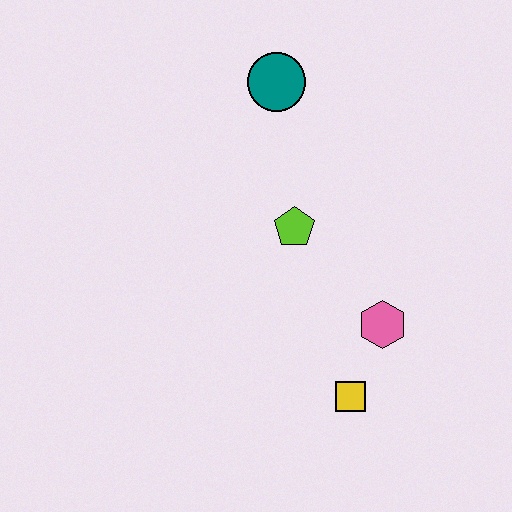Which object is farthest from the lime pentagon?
The yellow square is farthest from the lime pentagon.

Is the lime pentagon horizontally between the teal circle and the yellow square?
Yes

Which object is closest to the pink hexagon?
The yellow square is closest to the pink hexagon.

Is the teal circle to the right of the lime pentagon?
No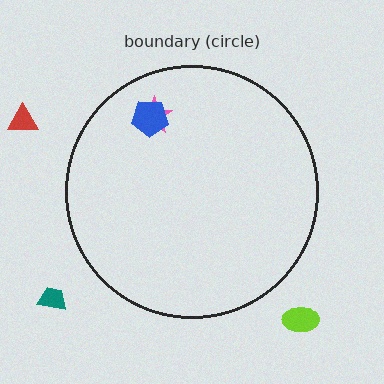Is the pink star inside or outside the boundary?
Inside.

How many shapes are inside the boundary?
2 inside, 3 outside.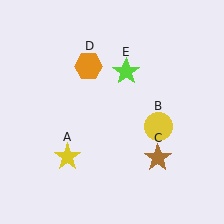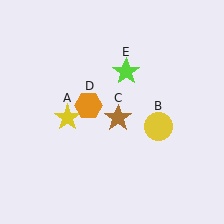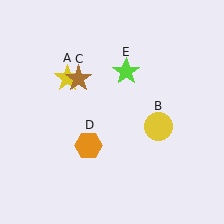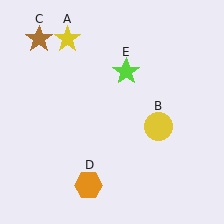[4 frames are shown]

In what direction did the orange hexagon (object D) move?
The orange hexagon (object D) moved down.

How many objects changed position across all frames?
3 objects changed position: yellow star (object A), brown star (object C), orange hexagon (object D).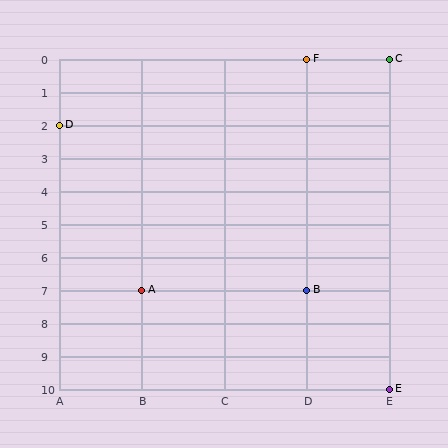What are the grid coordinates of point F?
Point F is at grid coordinates (D, 0).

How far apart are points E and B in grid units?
Points E and B are 1 column and 3 rows apart (about 3.2 grid units diagonally).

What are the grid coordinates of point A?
Point A is at grid coordinates (B, 7).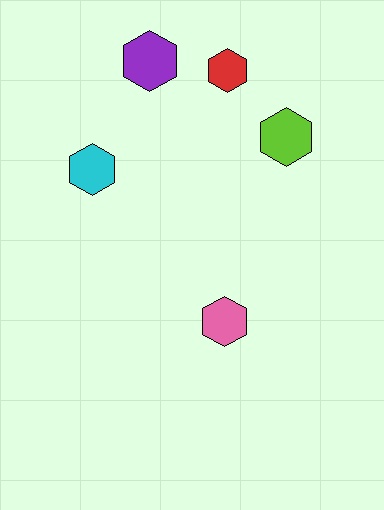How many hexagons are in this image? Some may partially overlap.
There are 5 hexagons.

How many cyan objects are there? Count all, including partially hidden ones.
There is 1 cyan object.